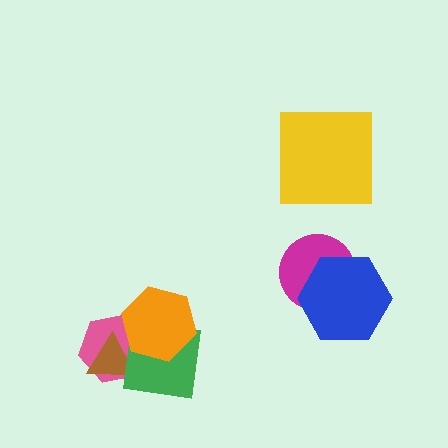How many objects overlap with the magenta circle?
1 object overlaps with the magenta circle.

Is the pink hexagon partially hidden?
Yes, it is partially covered by another shape.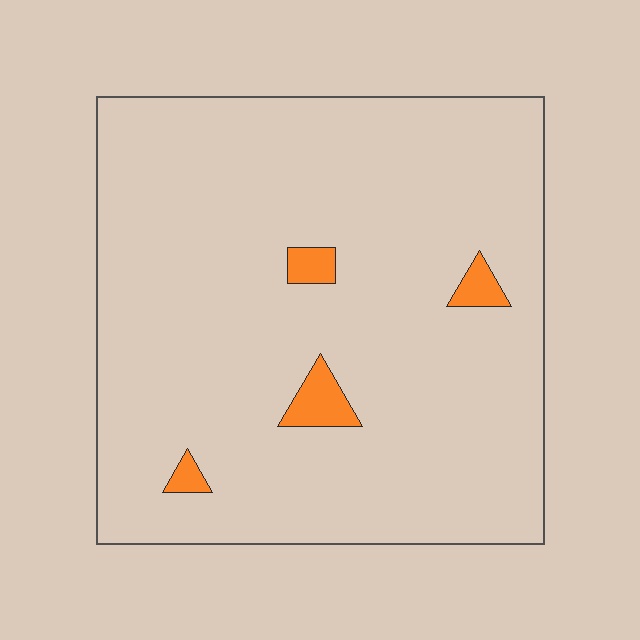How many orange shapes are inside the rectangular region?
4.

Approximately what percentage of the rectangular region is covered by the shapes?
Approximately 5%.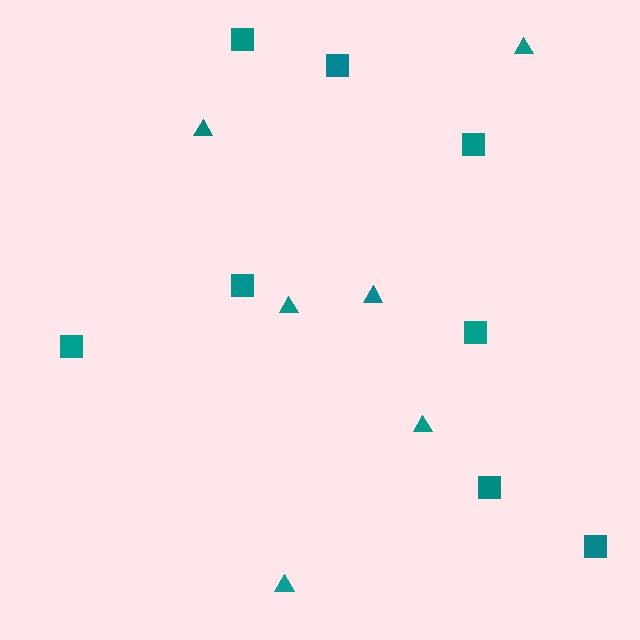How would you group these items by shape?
There are 2 groups: one group of triangles (6) and one group of squares (8).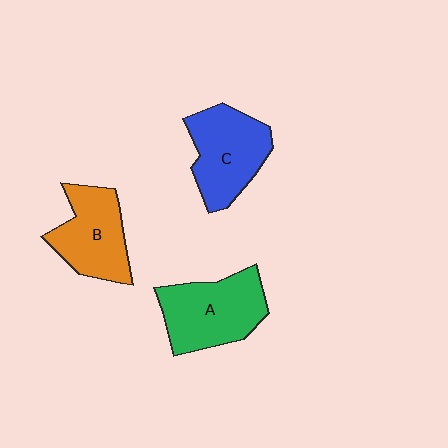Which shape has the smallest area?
Shape B (orange).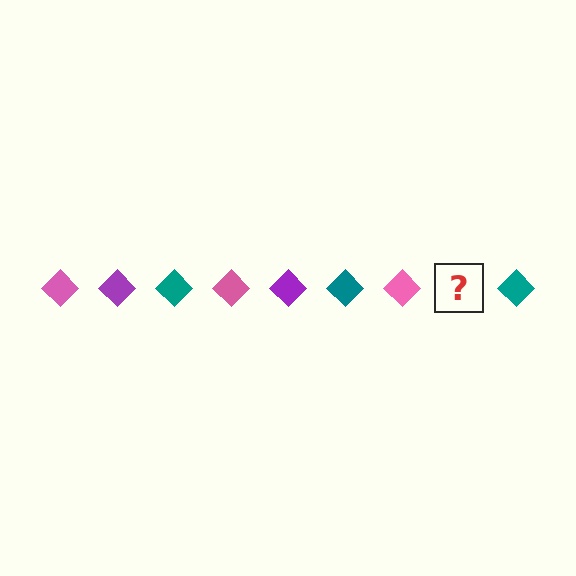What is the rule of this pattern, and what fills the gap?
The rule is that the pattern cycles through pink, purple, teal diamonds. The gap should be filled with a purple diamond.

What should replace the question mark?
The question mark should be replaced with a purple diamond.